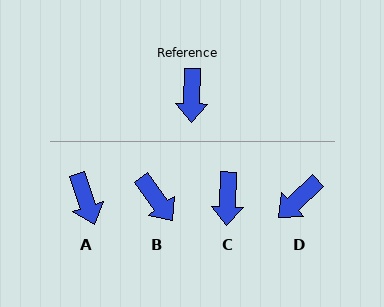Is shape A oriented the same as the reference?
No, it is off by about 21 degrees.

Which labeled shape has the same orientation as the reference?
C.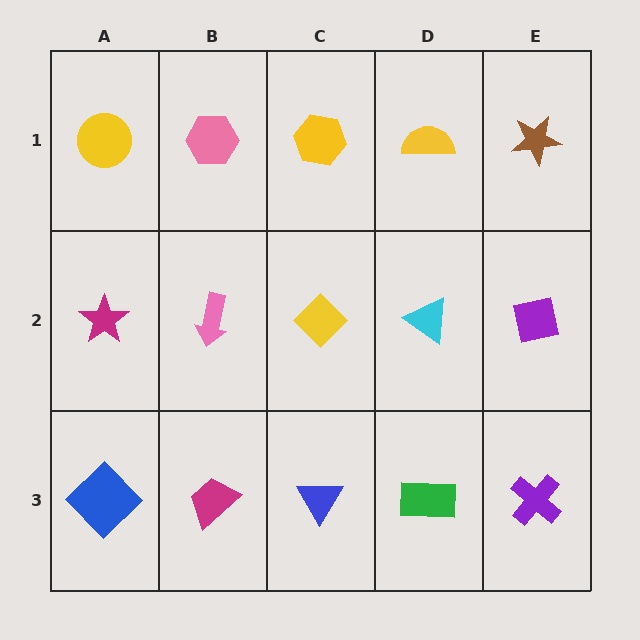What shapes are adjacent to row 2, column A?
A yellow circle (row 1, column A), a blue diamond (row 3, column A), a pink arrow (row 2, column B).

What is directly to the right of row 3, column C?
A green rectangle.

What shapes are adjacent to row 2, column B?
A pink hexagon (row 1, column B), a magenta trapezoid (row 3, column B), a magenta star (row 2, column A), a yellow diamond (row 2, column C).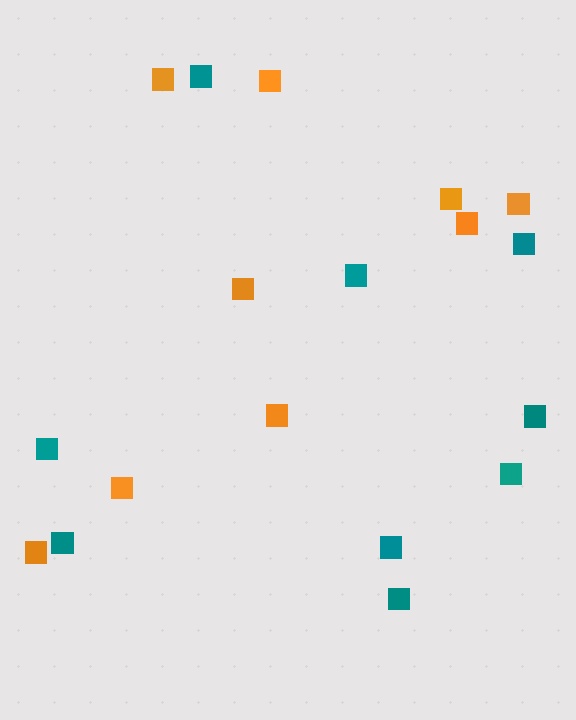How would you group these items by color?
There are 2 groups: one group of teal squares (9) and one group of orange squares (9).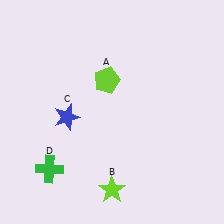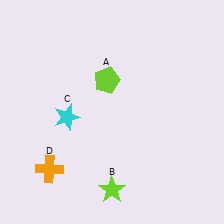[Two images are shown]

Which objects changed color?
C changed from blue to cyan. D changed from green to orange.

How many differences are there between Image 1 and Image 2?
There are 2 differences between the two images.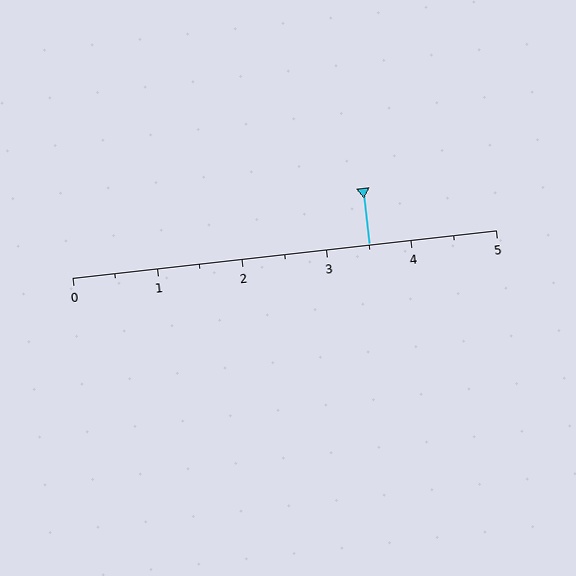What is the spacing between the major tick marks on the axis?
The major ticks are spaced 1 apart.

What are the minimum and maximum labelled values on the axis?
The axis runs from 0 to 5.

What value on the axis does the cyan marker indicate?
The marker indicates approximately 3.5.